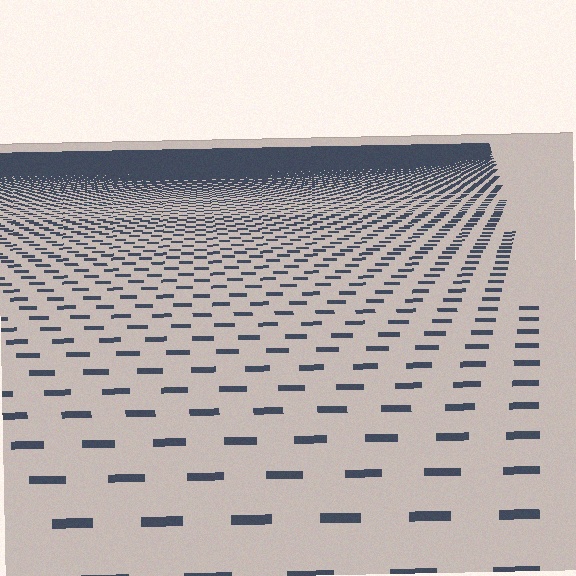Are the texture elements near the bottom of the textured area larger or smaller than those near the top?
Larger. Near the bottom, elements are closer to the viewer and appear at a bigger on-screen size.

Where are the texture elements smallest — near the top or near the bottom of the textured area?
Near the top.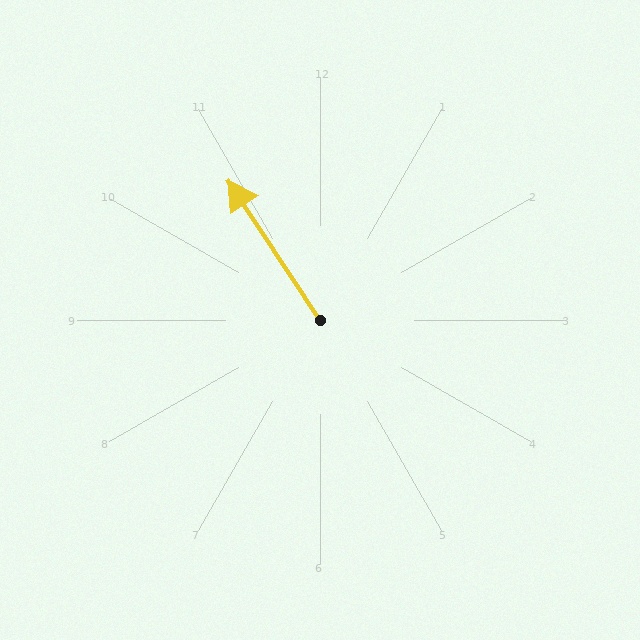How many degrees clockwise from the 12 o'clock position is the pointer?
Approximately 327 degrees.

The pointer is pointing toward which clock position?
Roughly 11 o'clock.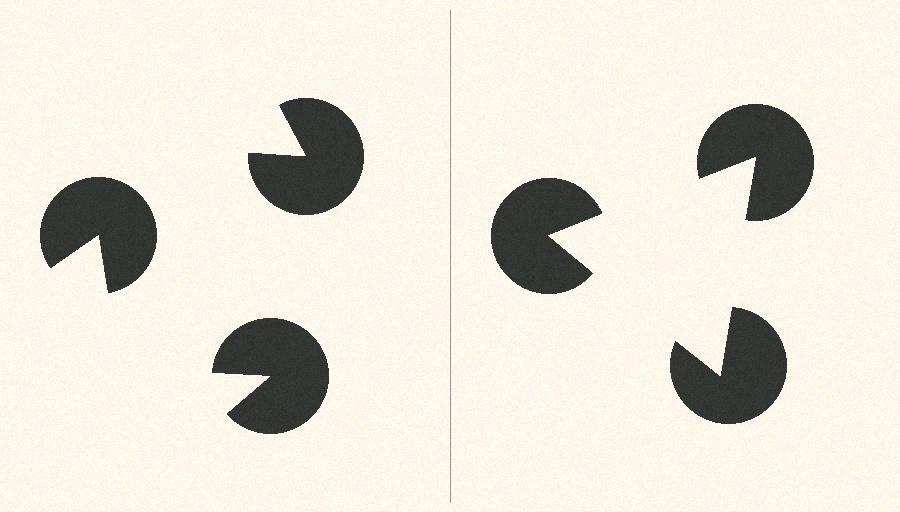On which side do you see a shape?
An illusory triangle appears on the right side. On the left side the wedge cuts are rotated, so no coherent shape forms.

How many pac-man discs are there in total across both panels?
6 — 3 on each side.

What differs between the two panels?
The pac-man discs are positioned identically on both sides; only the wedge orientations differ. On the right they align to a triangle; on the left they are misaligned.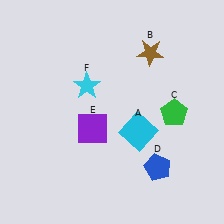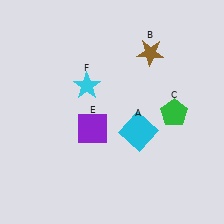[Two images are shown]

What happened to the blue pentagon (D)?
The blue pentagon (D) was removed in Image 2. It was in the bottom-right area of Image 1.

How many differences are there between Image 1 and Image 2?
There is 1 difference between the two images.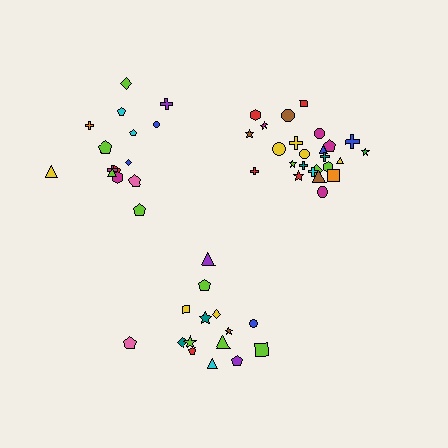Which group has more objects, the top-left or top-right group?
The top-right group.